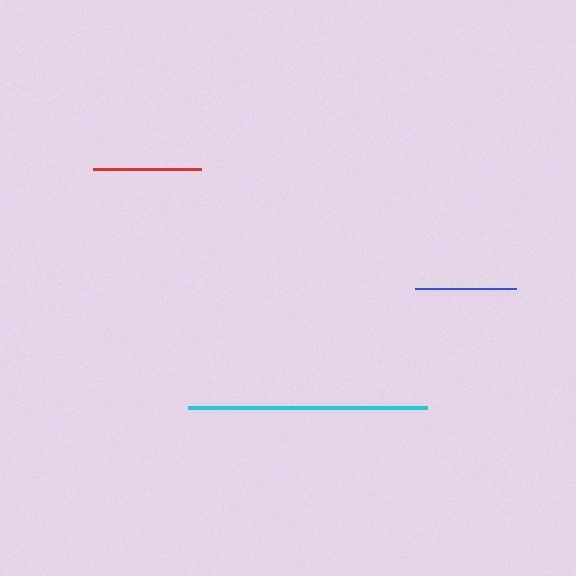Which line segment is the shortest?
The blue line is the shortest at approximately 101 pixels.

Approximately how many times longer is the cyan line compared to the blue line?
The cyan line is approximately 2.4 times the length of the blue line.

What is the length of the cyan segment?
The cyan segment is approximately 239 pixels long.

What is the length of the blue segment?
The blue segment is approximately 101 pixels long.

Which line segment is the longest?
The cyan line is the longest at approximately 239 pixels.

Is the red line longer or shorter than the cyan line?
The cyan line is longer than the red line.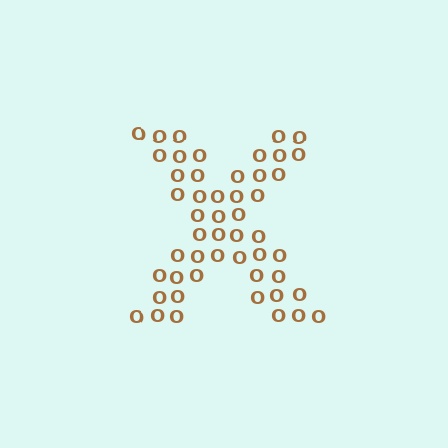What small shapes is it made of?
It is made of small letter O's.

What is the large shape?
The large shape is the letter X.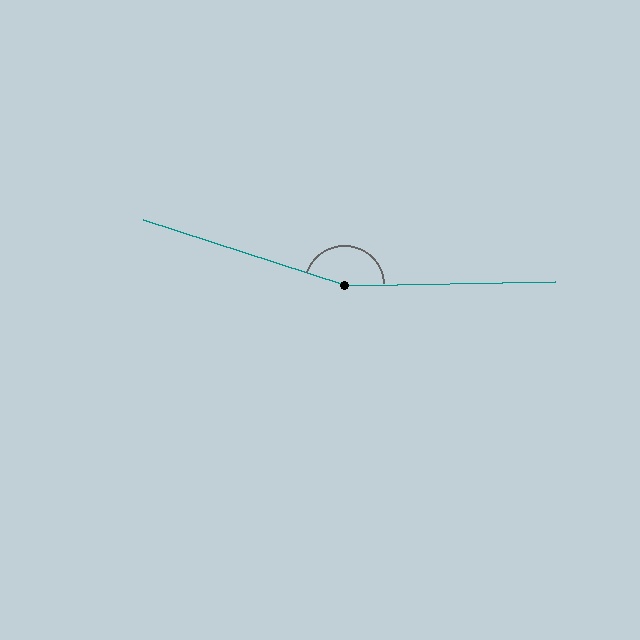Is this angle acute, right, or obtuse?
It is obtuse.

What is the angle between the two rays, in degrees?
Approximately 161 degrees.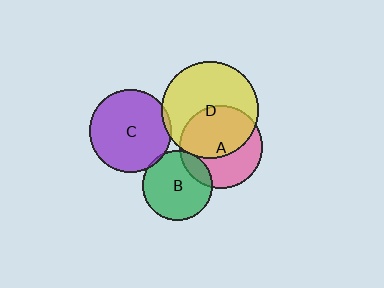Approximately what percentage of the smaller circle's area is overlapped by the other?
Approximately 15%.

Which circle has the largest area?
Circle D (yellow).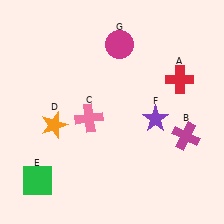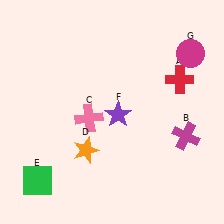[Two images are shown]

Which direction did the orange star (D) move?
The orange star (D) moved right.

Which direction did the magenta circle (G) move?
The magenta circle (G) moved right.